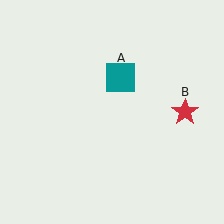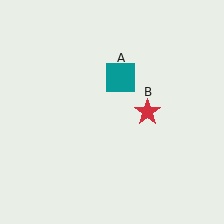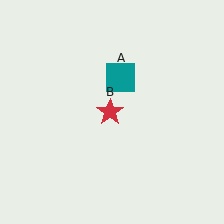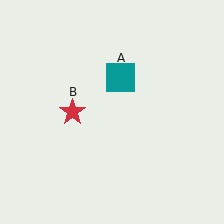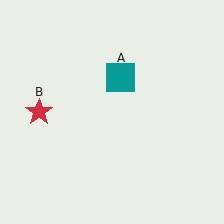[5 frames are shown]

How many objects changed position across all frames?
1 object changed position: red star (object B).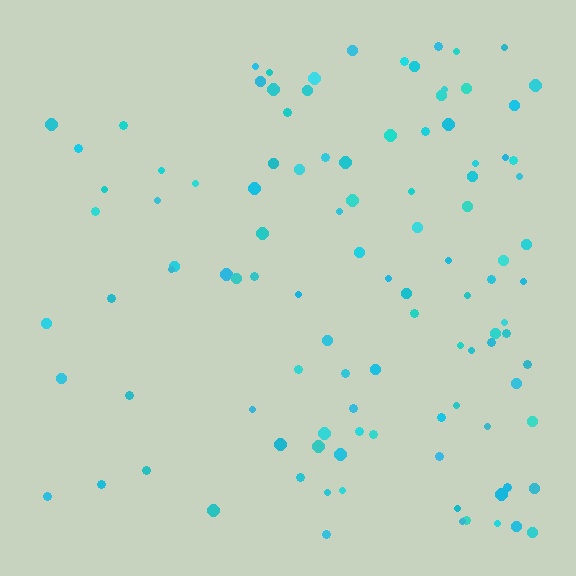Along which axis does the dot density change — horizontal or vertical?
Horizontal.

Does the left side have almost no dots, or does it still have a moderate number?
Still a moderate number, just noticeably fewer than the right.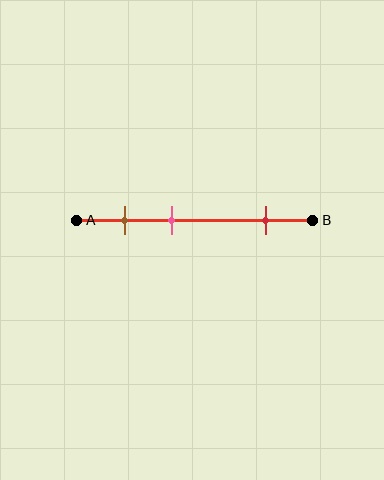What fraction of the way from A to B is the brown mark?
The brown mark is approximately 20% (0.2) of the way from A to B.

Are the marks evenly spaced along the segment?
No, the marks are not evenly spaced.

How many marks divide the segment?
There are 3 marks dividing the segment.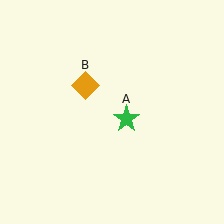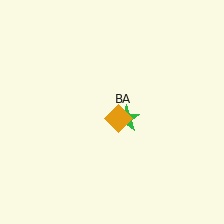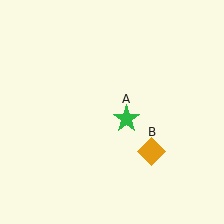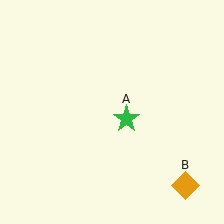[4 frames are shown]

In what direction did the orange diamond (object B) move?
The orange diamond (object B) moved down and to the right.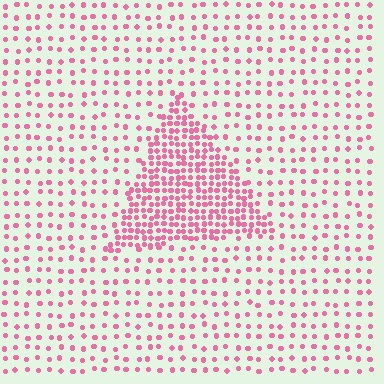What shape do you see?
I see a triangle.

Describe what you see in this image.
The image contains small pink elements arranged at two different densities. A triangle-shaped region is visible where the elements are more densely packed than the surrounding area.